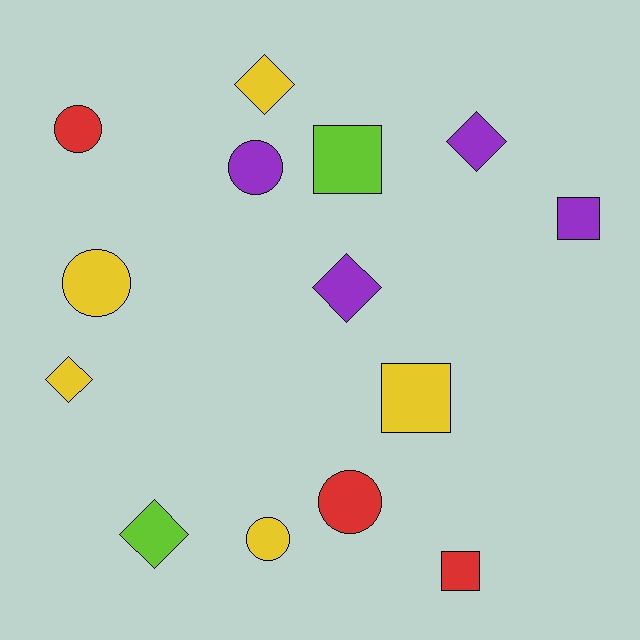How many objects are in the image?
There are 14 objects.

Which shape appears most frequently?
Circle, with 5 objects.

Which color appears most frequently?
Yellow, with 5 objects.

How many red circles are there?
There are 2 red circles.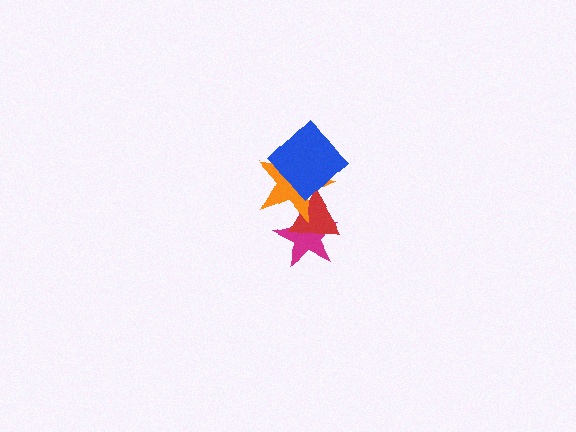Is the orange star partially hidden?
Yes, it is partially covered by another shape.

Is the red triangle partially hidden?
Yes, it is partially covered by another shape.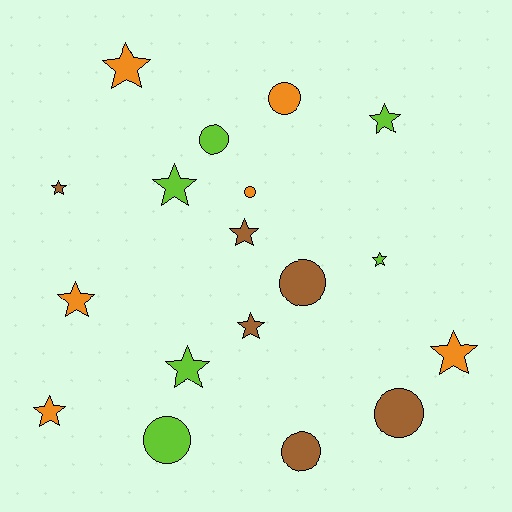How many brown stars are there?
There are 3 brown stars.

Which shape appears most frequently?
Star, with 11 objects.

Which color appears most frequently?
Orange, with 6 objects.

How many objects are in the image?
There are 18 objects.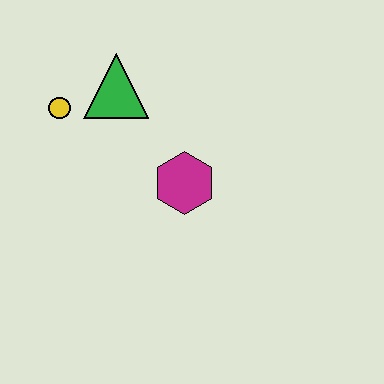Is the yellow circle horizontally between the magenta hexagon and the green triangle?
No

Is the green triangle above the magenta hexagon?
Yes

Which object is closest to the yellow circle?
The green triangle is closest to the yellow circle.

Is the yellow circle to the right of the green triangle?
No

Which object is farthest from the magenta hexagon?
The yellow circle is farthest from the magenta hexagon.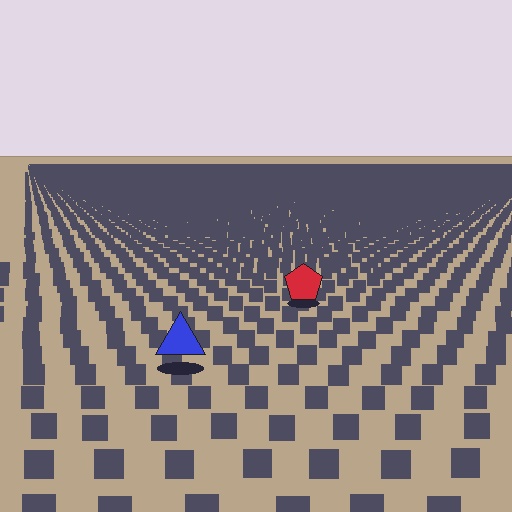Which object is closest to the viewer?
The blue triangle is closest. The texture marks near it are larger and more spread out.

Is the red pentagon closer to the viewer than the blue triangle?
No. The blue triangle is closer — you can tell from the texture gradient: the ground texture is coarser near it.